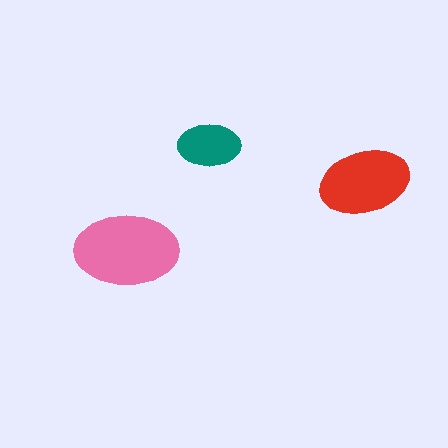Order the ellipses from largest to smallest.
the pink one, the red one, the teal one.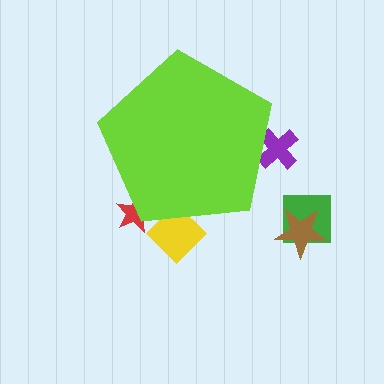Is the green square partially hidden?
No, the green square is fully visible.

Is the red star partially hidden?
Yes, the red star is partially hidden behind the lime pentagon.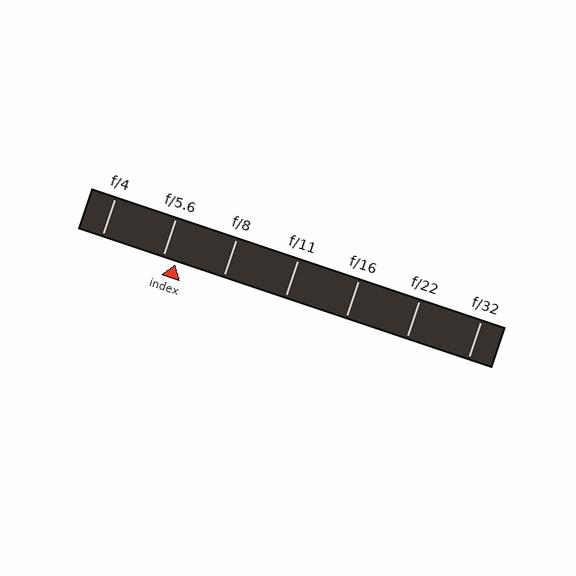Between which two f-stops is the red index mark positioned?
The index mark is between f/5.6 and f/8.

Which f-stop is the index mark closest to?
The index mark is closest to f/5.6.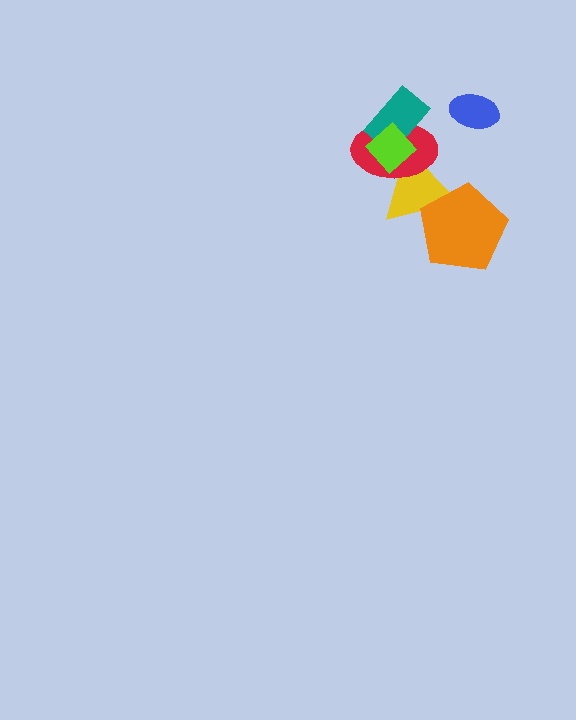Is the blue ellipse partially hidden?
No, no other shape covers it.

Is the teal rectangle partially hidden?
Yes, it is partially covered by another shape.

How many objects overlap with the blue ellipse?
0 objects overlap with the blue ellipse.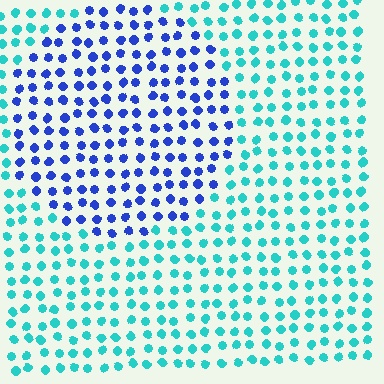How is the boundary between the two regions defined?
The boundary is defined purely by a slight shift in hue (about 54 degrees). Spacing, size, and orientation are identical on both sides.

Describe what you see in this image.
The image is filled with small cyan elements in a uniform arrangement. A circle-shaped region is visible where the elements are tinted to a slightly different hue, forming a subtle color boundary.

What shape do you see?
I see a circle.